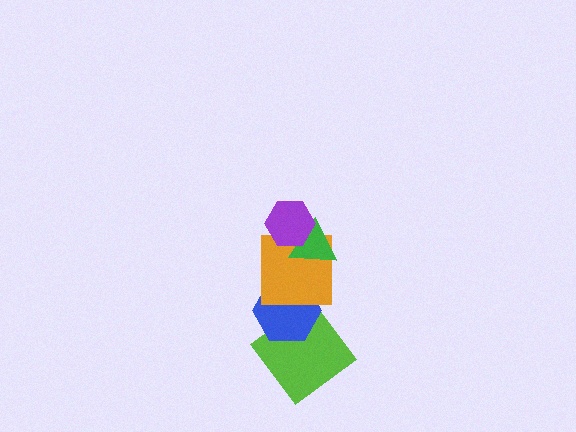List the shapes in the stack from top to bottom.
From top to bottom: the purple hexagon, the green triangle, the orange square, the blue hexagon, the lime diamond.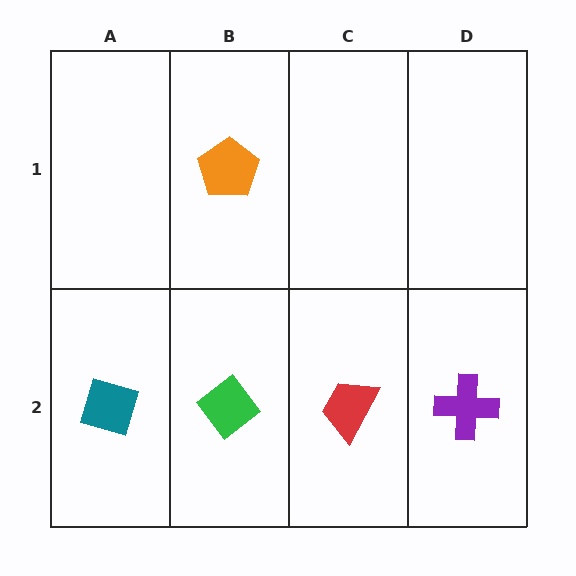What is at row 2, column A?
A teal diamond.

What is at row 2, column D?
A purple cross.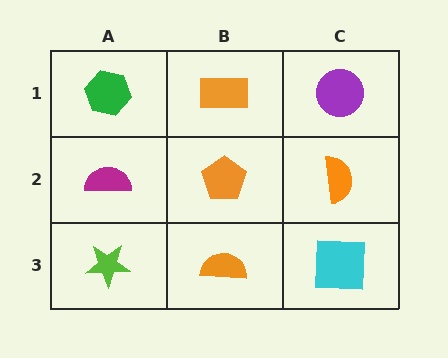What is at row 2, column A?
A magenta semicircle.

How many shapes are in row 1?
3 shapes.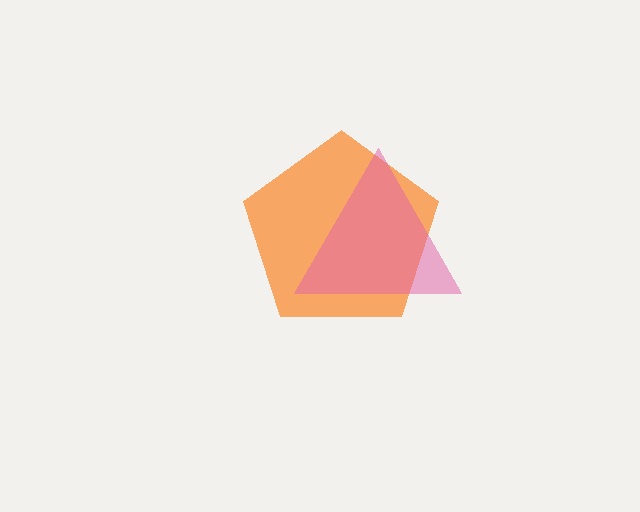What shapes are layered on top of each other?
The layered shapes are: an orange pentagon, a pink triangle.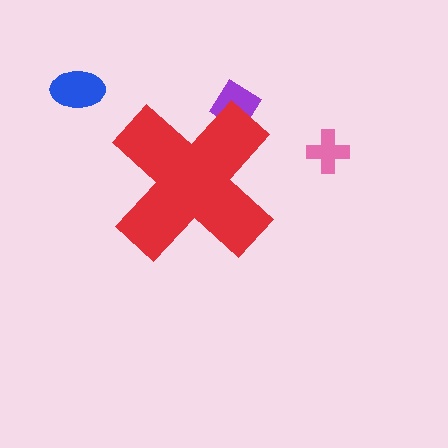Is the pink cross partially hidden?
No, the pink cross is fully visible.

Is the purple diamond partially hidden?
Yes, the purple diamond is partially hidden behind the red cross.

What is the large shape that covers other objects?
A red cross.